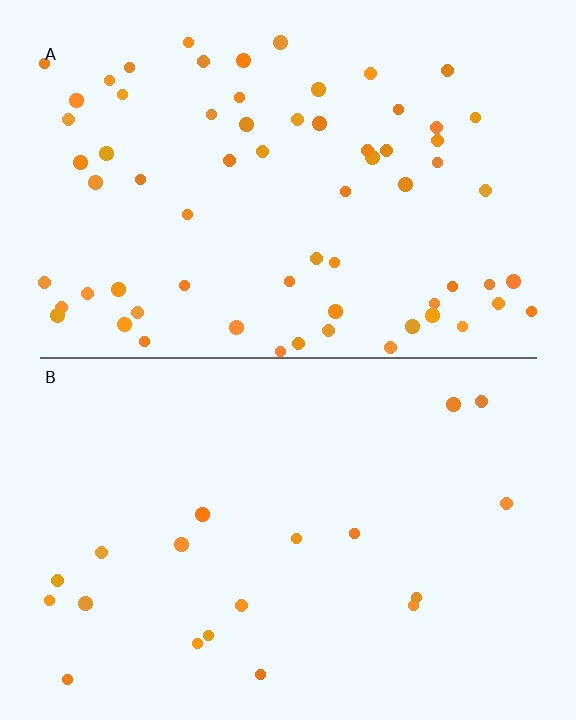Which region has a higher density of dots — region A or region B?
A (the top).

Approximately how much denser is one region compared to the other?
Approximately 3.6× — region A over region B.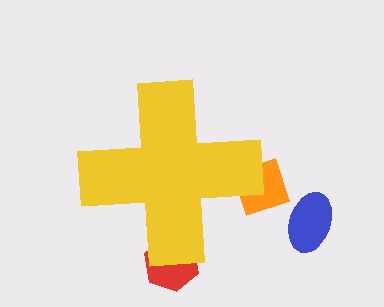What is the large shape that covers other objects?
A yellow cross.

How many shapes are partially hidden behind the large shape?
2 shapes are partially hidden.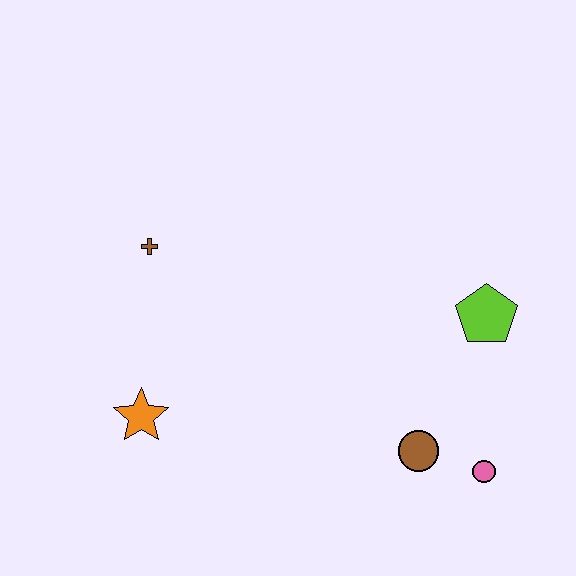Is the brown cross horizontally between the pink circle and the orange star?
Yes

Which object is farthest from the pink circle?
The brown cross is farthest from the pink circle.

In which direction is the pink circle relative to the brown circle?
The pink circle is to the right of the brown circle.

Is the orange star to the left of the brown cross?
Yes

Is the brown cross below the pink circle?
No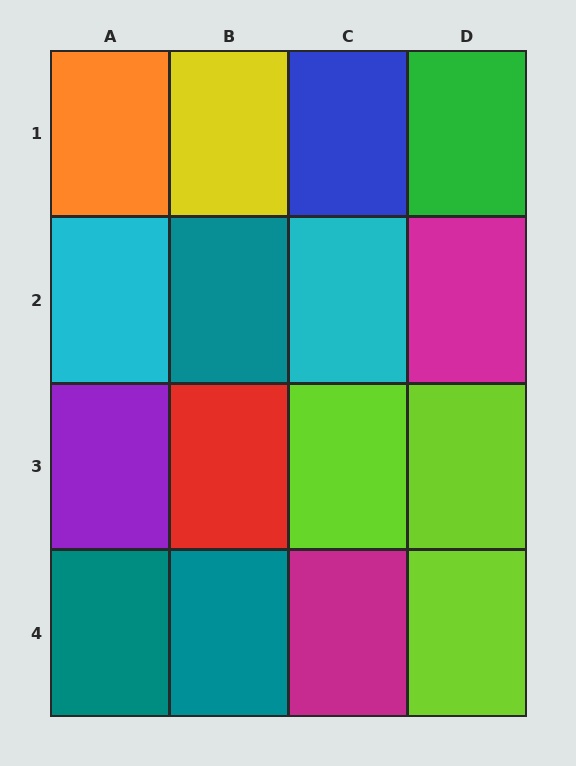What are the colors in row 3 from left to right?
Purple, red, lime, lime.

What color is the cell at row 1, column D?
Green.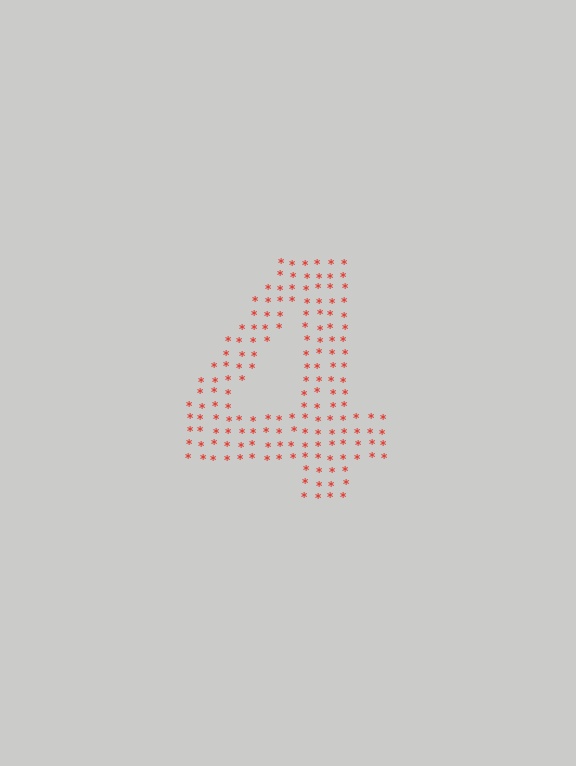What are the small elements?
The small elements are asterisks.